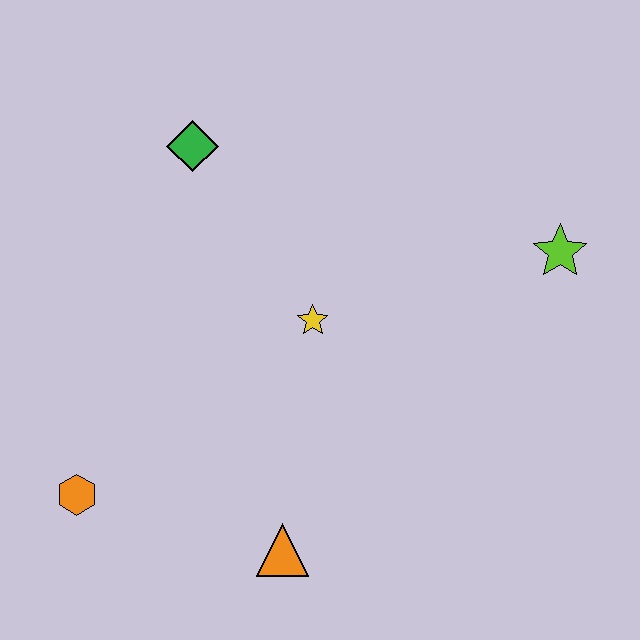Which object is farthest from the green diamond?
The orange triangle is farthest from the green diamond.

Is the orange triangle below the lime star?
Yes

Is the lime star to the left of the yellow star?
No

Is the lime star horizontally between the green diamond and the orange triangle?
No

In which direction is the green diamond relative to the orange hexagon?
The green diamond is above the orange hexagon.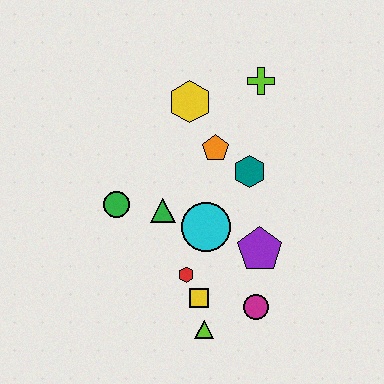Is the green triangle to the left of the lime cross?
Yes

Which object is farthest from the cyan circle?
The lime cross is farthest from the cyan circle.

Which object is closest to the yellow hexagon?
The orange pentagon is closest to the yellow hexagon.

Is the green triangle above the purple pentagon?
Yes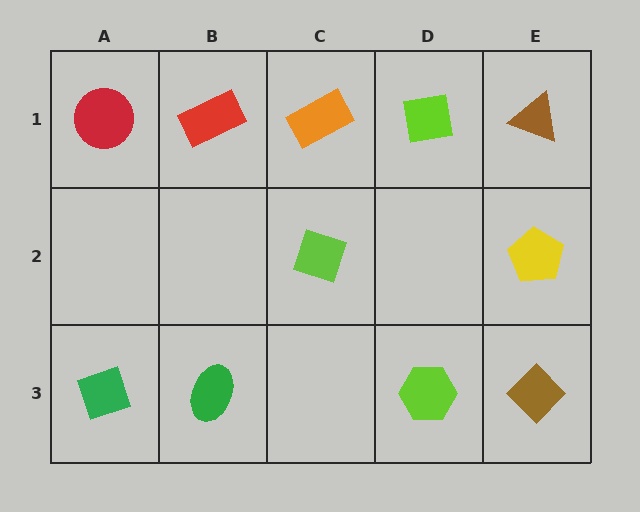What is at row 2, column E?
A yellow pentagon.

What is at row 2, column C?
A lime diamond.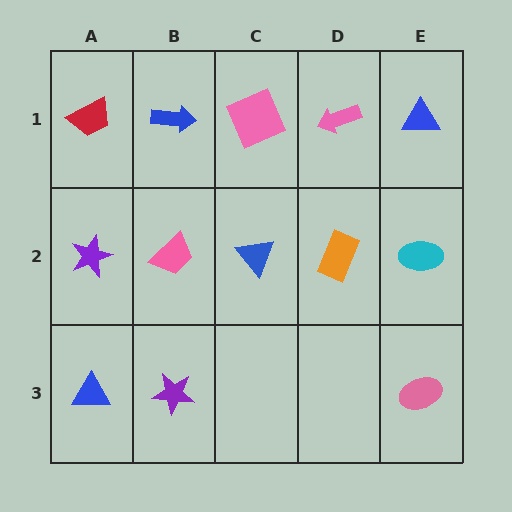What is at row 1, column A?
A red trapezoid.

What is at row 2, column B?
A pink trapezoid.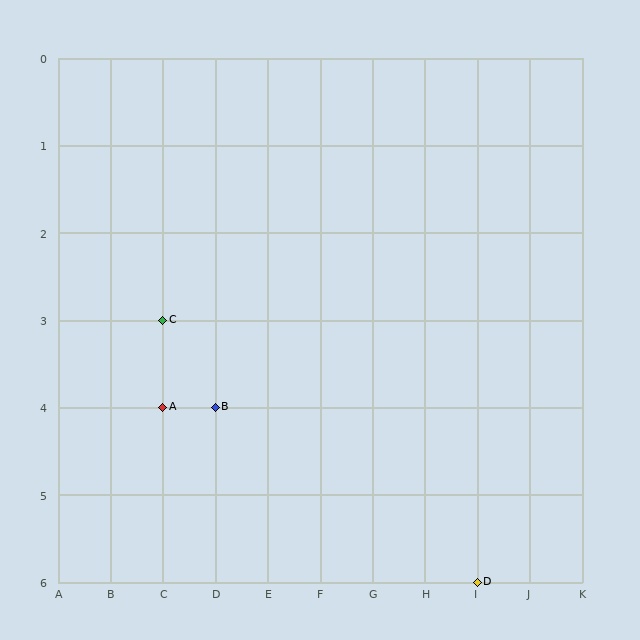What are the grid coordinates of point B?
Point B is at grid coordinates (D, 4).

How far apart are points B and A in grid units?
Points B and A are 1 column apart.